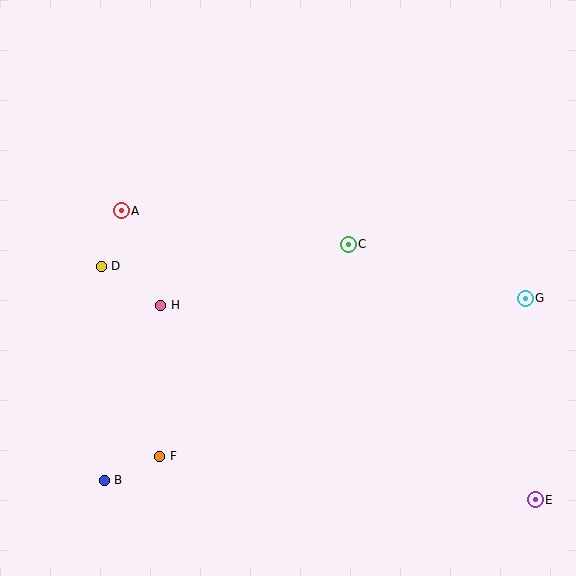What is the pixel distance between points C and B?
The distance between C and B is 340 pixels.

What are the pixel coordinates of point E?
Point E is at (535, 500).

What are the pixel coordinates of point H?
Point H is at (161, 305).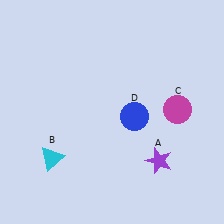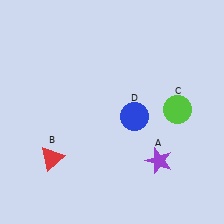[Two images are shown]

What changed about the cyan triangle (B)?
In Image 1, B is cyan. In Image 2, it changed to red.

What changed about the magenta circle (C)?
In Image 1, C is magenta. In Image 2, it changed to lime.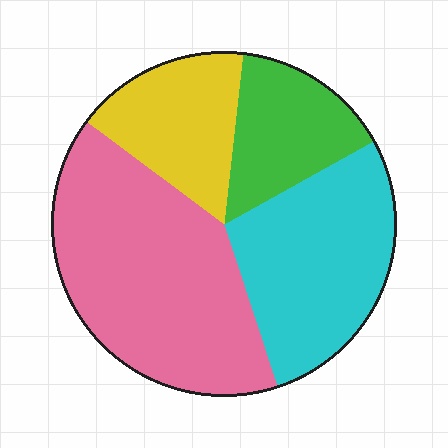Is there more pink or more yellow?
Pink.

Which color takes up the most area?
Pink, at roughly 40%.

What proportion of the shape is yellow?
Yellow covers roughly 15% of the shape.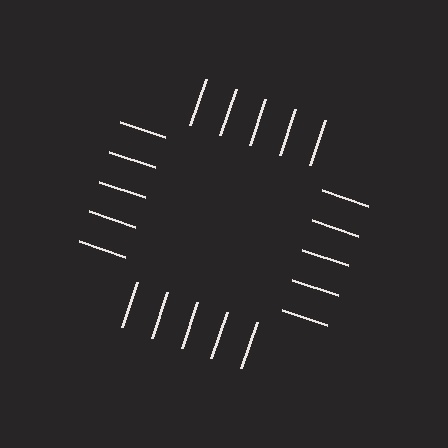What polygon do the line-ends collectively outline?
An illusory square — the line segments terminate on its edges but no continuous stroke is drawn.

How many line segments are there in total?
20 — 5 along each of the 4 edges.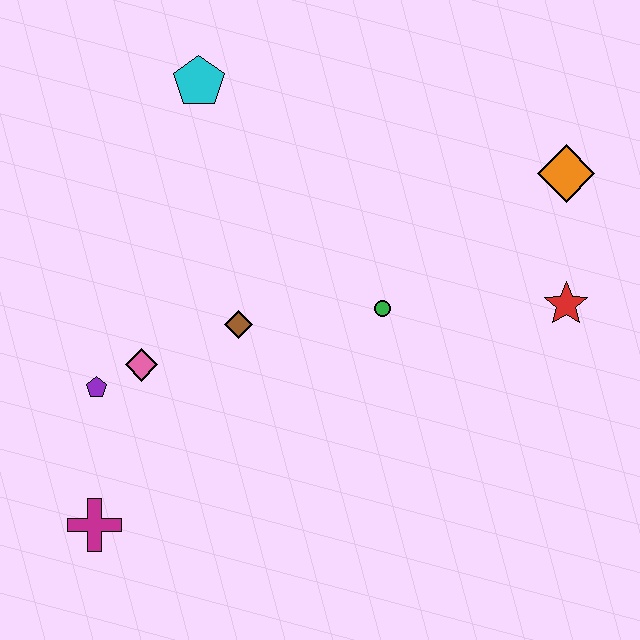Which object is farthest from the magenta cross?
The orange diamond is farthest from the magenta cross.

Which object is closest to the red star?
The orange diamond is closest to the red star.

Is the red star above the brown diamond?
Yes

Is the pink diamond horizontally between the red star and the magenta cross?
Yes